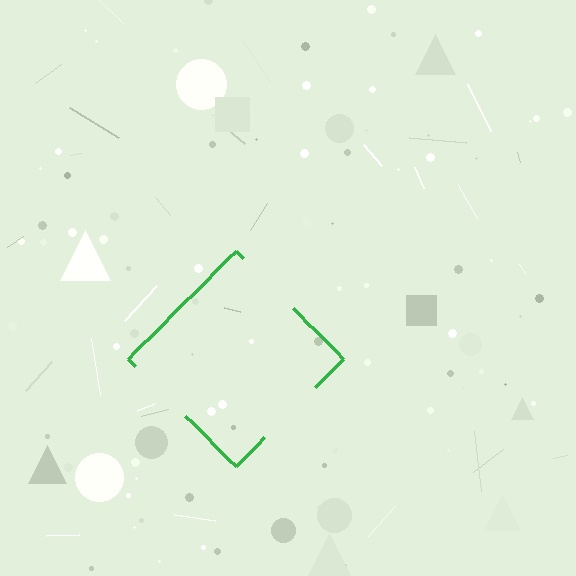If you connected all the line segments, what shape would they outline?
They would outline a diamond.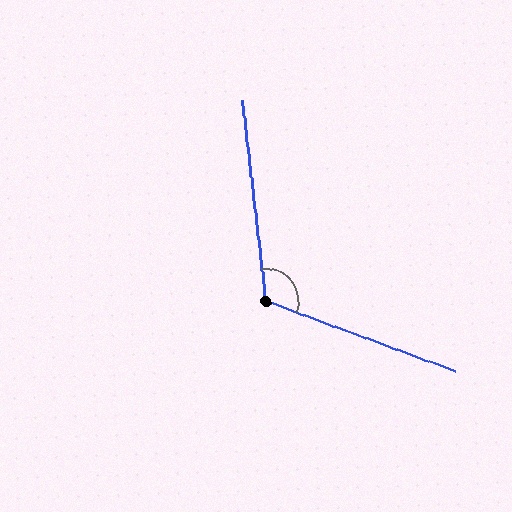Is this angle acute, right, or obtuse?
It is obtuse.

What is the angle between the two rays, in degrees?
Approximately 117 degrees.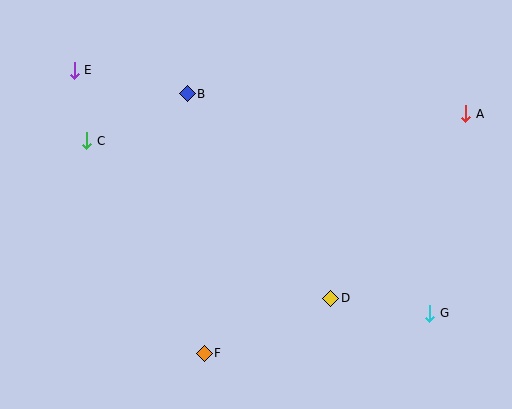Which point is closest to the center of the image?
Point D at (331, 298) is closest to the center.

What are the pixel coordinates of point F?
Point F is at (204, 353).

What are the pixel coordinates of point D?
Point D is at (331, 298).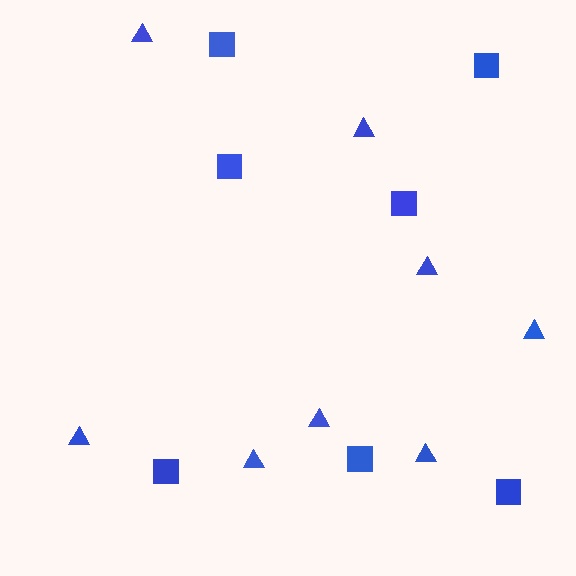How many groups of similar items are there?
There are 2 groups: one group of triangles (8) and one group of squares (7).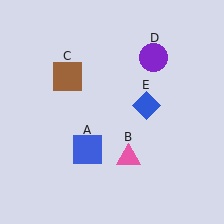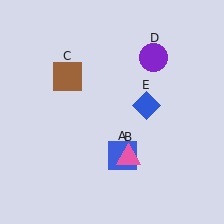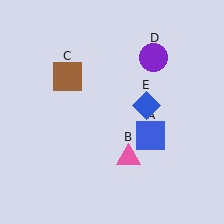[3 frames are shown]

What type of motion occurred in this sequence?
The blue square (object A) rotated counterclockwise around the center of the scene.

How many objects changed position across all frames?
1 object changed position: blue square (object A).